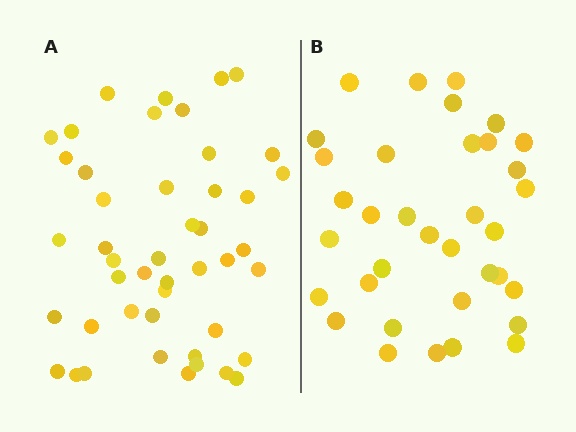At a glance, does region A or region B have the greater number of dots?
Region A (the left region) has more dots.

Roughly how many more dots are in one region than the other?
Region A has roughly 12 or so more dots than region B.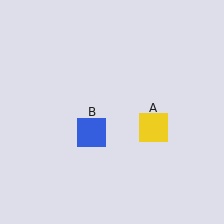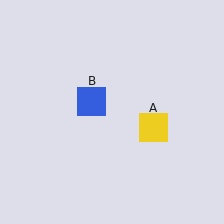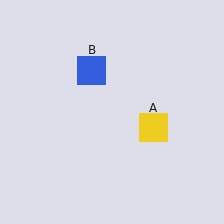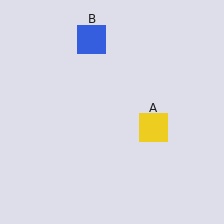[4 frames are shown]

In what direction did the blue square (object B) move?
The blue square (object B) moved up.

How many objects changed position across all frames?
1 object changed position: blue square (object B).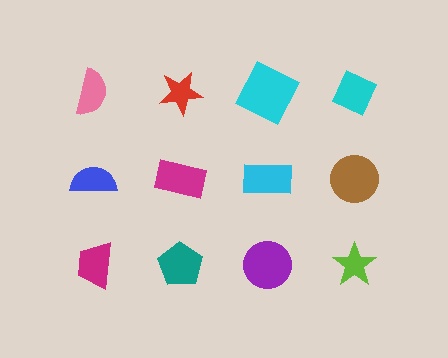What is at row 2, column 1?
A blue semicircle.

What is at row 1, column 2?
A red star.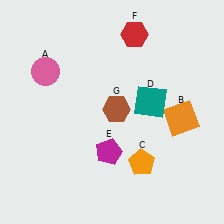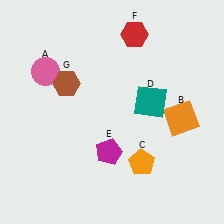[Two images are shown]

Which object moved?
The brown hexagon (G) moved left.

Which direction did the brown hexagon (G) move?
The brown hexagon (G) moved left.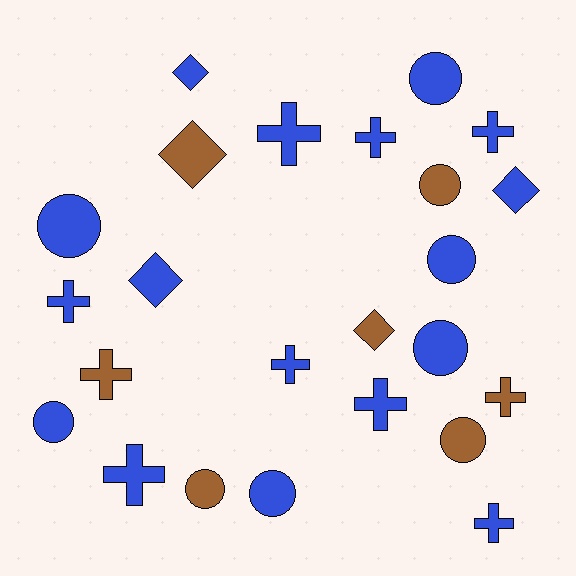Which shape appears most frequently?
Cross, with 10 objects.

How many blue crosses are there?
There are 8 blue crosses.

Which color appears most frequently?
Blue, with 17 objects.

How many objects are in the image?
There are 24 objects.